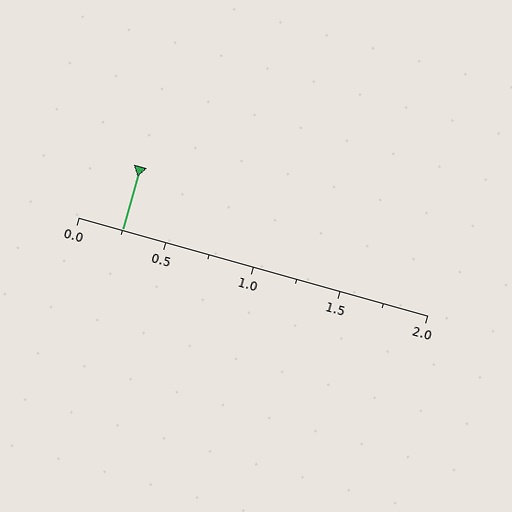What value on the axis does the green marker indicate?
The marker indicates approximately 0.25.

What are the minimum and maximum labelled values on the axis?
The axis runs from 0.0 to 2.0.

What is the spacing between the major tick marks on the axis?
The major ticks are spaced 0.5 apart.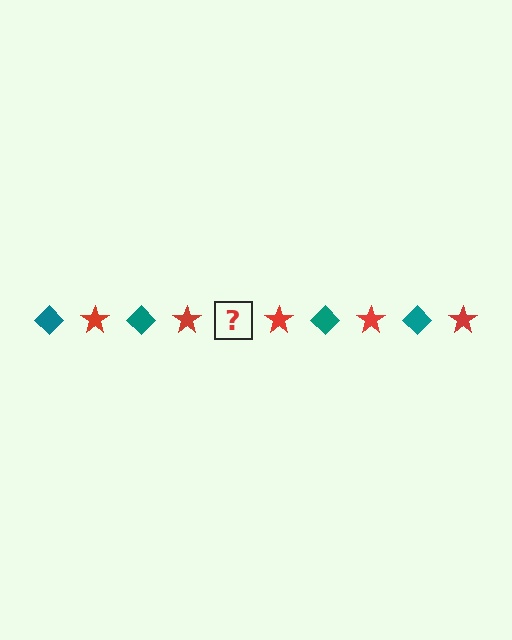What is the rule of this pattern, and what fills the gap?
The rule is that the pattern alternates between teal diamond and red star. The gap should be filled with a teal diamond.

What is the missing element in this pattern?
The missing element is a teal diamond.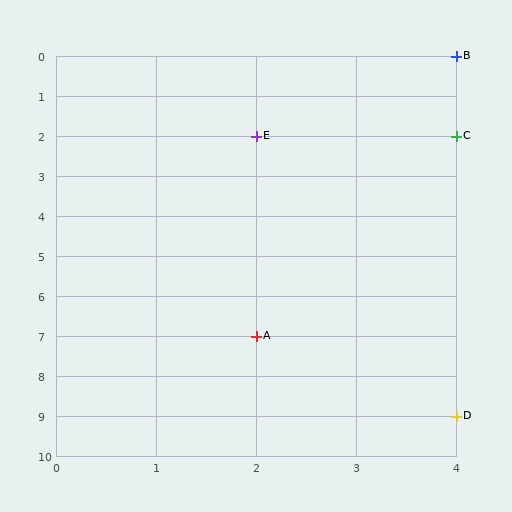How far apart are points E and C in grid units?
Points E and C are 2 columns apart.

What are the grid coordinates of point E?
Point E is at grid coordinates (2, 2).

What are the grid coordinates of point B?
Point B is at grid coordinates (4, 0).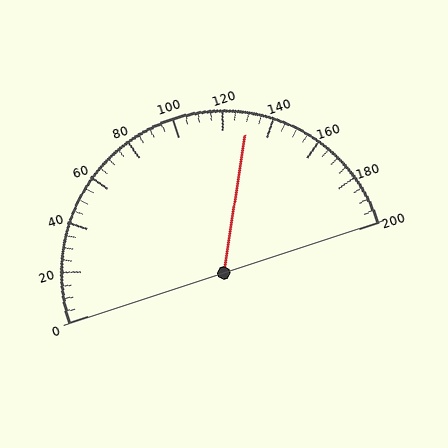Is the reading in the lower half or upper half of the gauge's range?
The reading is in the upper half of the range (0 to 200).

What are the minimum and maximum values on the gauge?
The gauge ranges from 0 to 200.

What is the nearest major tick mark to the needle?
The nearest major tick mark is 120.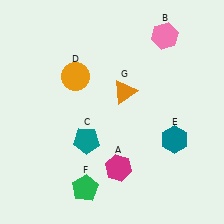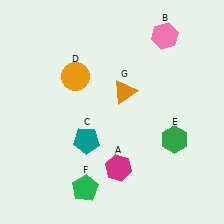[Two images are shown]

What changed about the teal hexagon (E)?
In Image 1, E is teal. In Image 2, it changed to green.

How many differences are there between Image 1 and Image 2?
There is 1 difference between the two images.